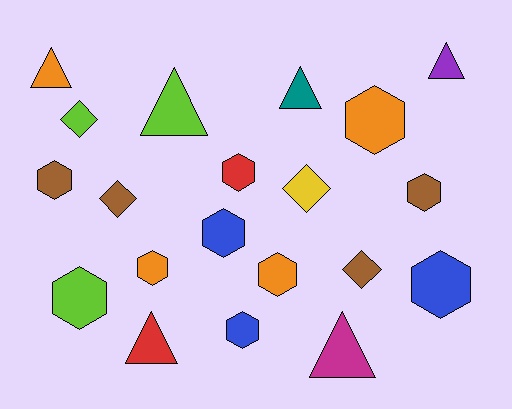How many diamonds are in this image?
There are 4 diamonds.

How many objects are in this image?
There are 20 objects.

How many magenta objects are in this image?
There is 1 magenta object.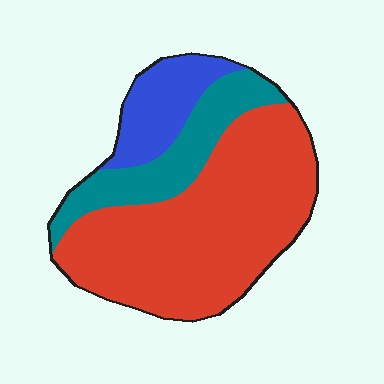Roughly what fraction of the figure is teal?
Teal covers roughly 20% of the figure.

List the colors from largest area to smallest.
From largest to smallest: red, teal, blue.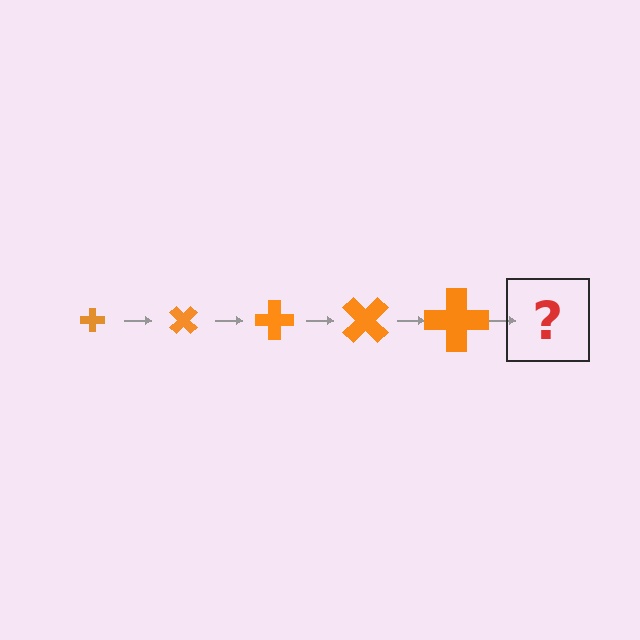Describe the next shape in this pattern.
It should be a cross, larger than the previous one and rotated 225 degrees from the start.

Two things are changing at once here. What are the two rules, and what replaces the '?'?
The two rules are that the cross grows larger each step and it rotates 45 degrees each step. The '?' should be a cross, larger than the previous one and rotated 225 degrees from the start.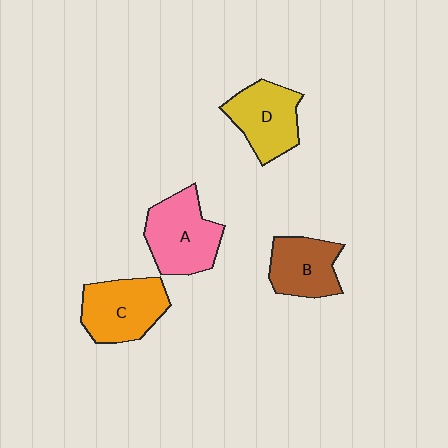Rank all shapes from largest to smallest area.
From largest to smallest: A (pink), C (orange), D (yellow), B (brown).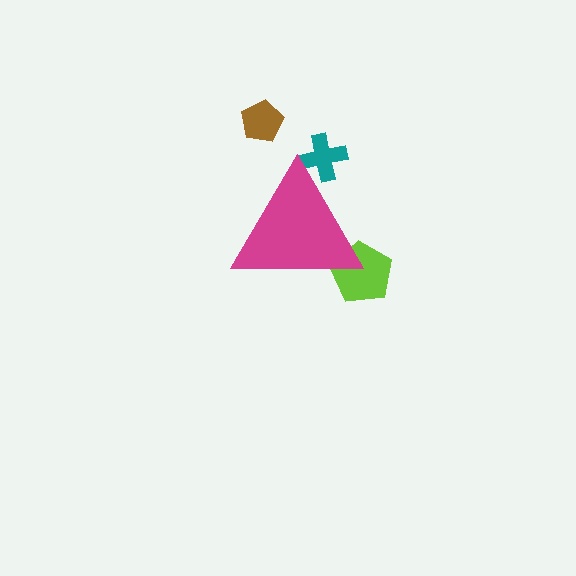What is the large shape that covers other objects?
A magenta triangle.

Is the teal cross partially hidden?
Yes, the teal cross is partially hidden behind the magenta triangle.